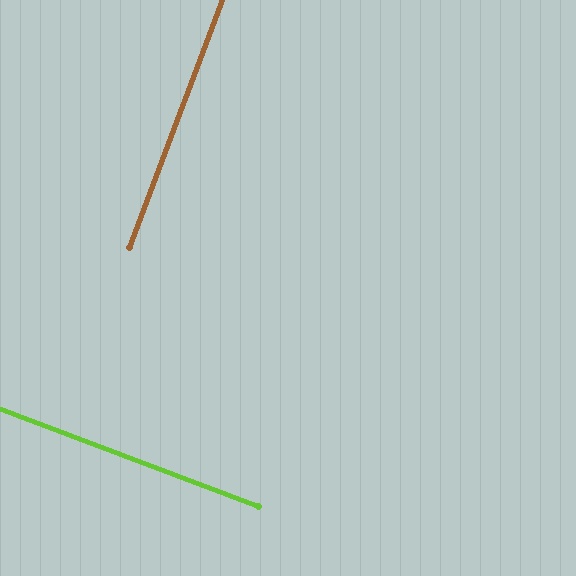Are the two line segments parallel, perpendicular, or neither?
Perpendicular — they meet at approximately 90°.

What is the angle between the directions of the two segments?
Approximately 90 degrees.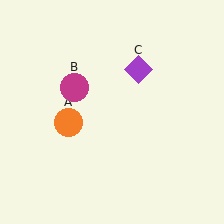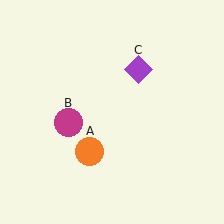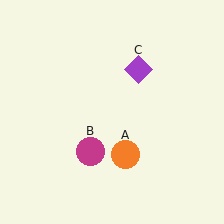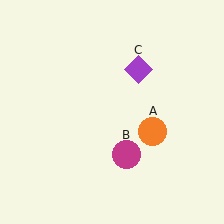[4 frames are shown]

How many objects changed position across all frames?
2 objects changed position: orange circle (object A), magenta circle (object B).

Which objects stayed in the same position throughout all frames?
Purple diamond (object C) remained stationary.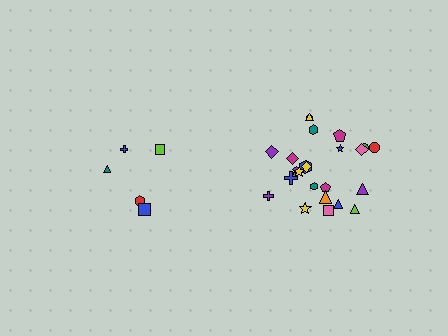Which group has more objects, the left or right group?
The right group.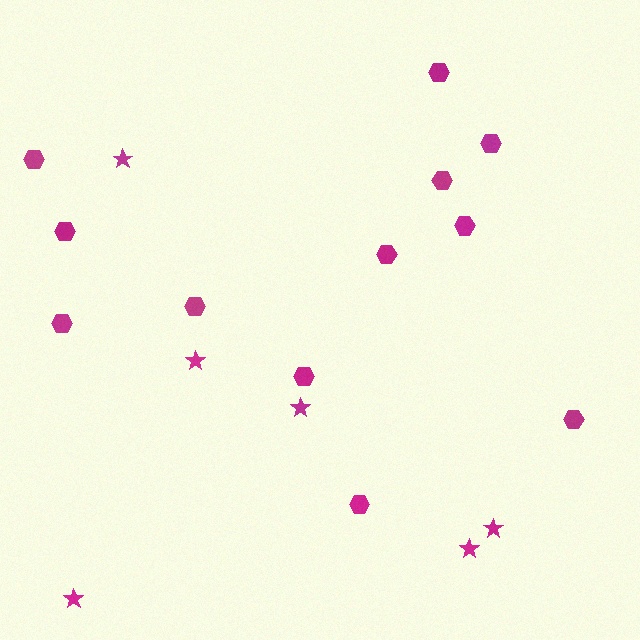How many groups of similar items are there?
There are 2 groups: one group of hexagons (12) and one group of stars (6).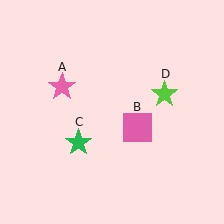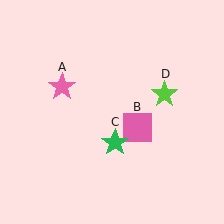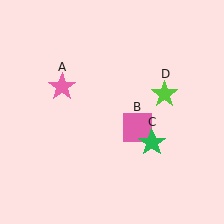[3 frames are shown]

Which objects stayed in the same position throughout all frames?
Pink star (object A) and pink square (object B) and lime star (object D) remained stationary.